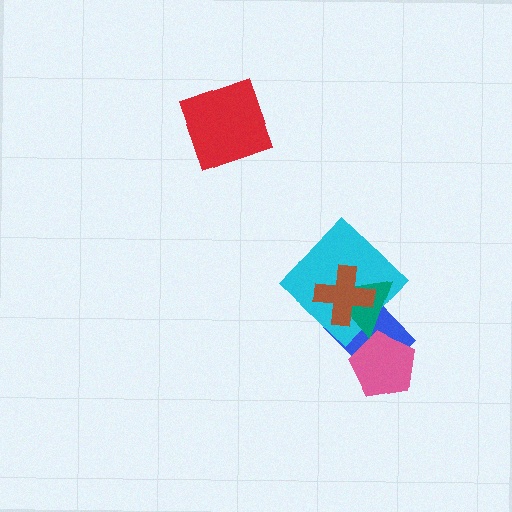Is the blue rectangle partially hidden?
Yes, it is partially covered by another shape.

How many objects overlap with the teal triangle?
3 objects overlap with the teal triangle.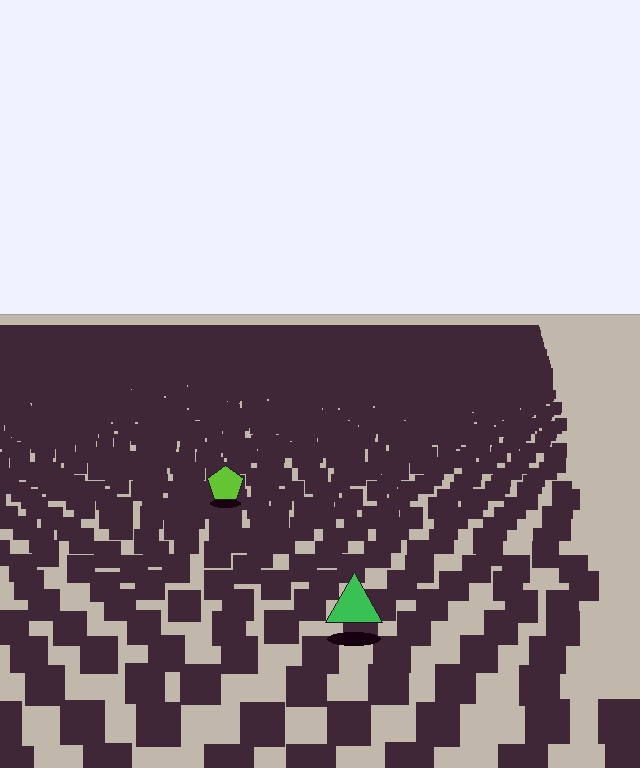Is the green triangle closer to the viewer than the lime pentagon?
Yes. The green triangle is closer — you can tell from the texture gradient: the ground texture is coarser near it.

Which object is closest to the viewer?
The green triangle is closest. The texture marks near it are larger and more spread out.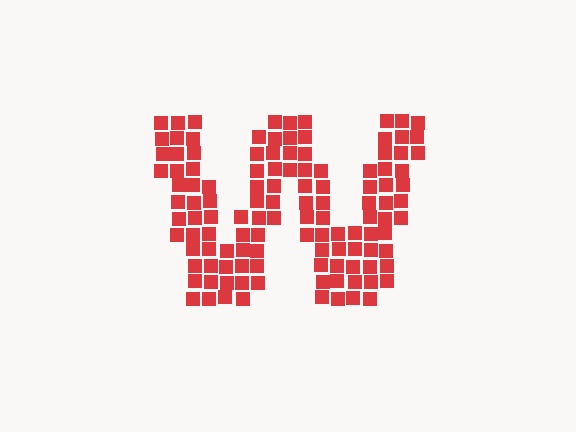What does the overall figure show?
The overall figure shows the letter W.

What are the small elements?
The small elements are squares.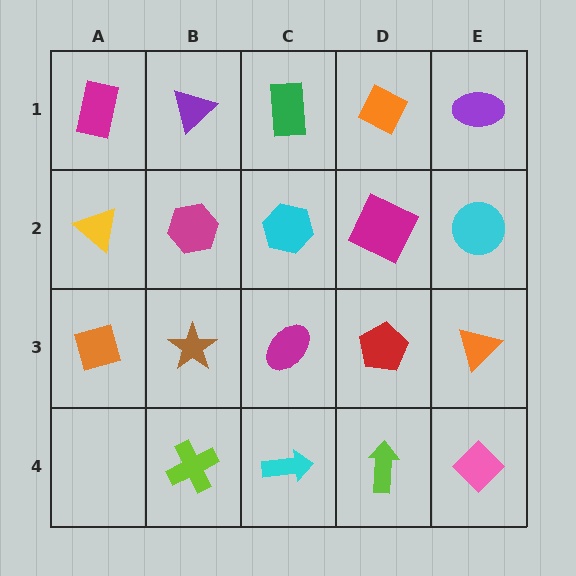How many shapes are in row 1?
5 shapes.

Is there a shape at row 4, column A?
No, that cell is empty.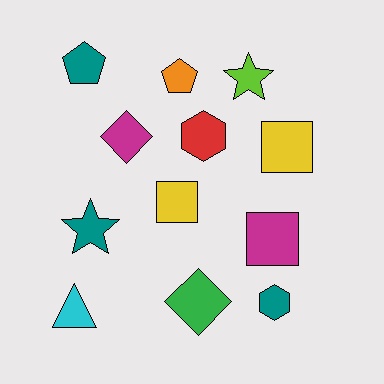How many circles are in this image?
There are no circles.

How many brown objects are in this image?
There are no brown objects.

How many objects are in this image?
There are 12 objects.